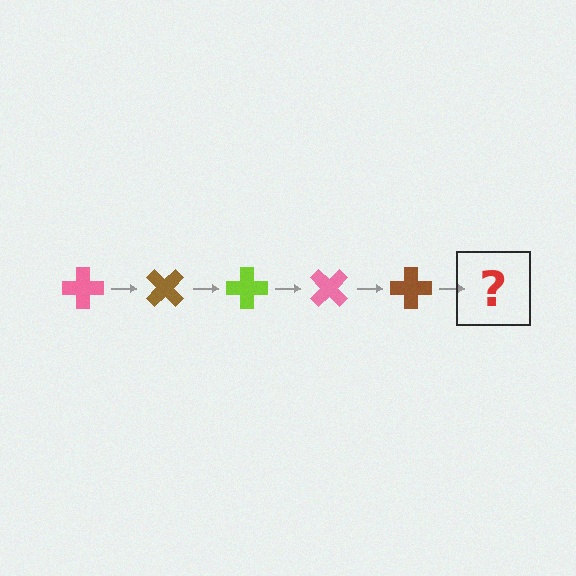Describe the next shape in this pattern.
It should be a lime cross, rotated 225 degrees from the start.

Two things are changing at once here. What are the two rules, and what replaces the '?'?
The two rules are that it rotates 45 degrees each step and the color cycles through pink, brown, and lime. The '?' should be a lime cross, rotated 225 degrees from the start.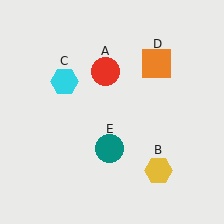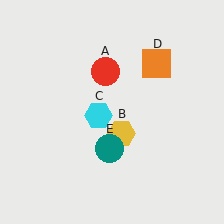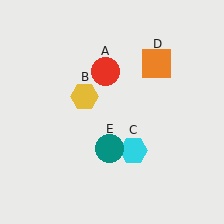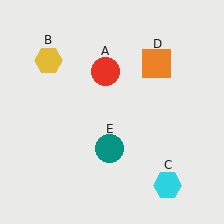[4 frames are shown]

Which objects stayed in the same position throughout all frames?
Red circle (object A) and orange square (object D) and teal circle (object E) remained stationary.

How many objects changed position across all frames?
2 objects changed position: yellow hexagon (object B), cyan hexagon (object C).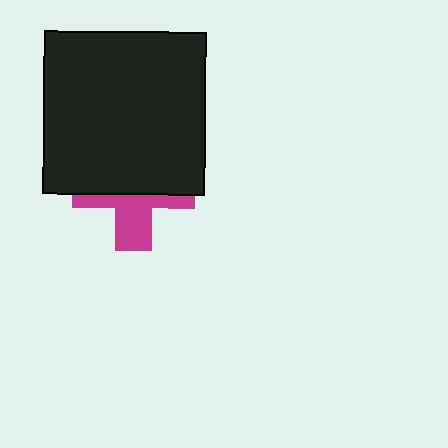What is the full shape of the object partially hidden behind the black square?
The partially hidden object is a magenta cross.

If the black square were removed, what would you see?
You would see the complete magenta cross.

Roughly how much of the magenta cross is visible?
A small part of it is visible (roughly 42%).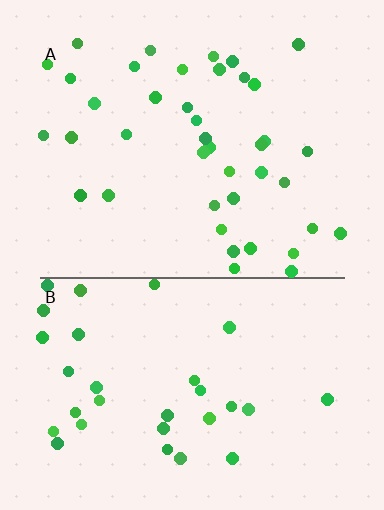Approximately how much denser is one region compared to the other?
Approximately 1.3× — region A over region B.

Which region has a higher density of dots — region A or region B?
A (the top).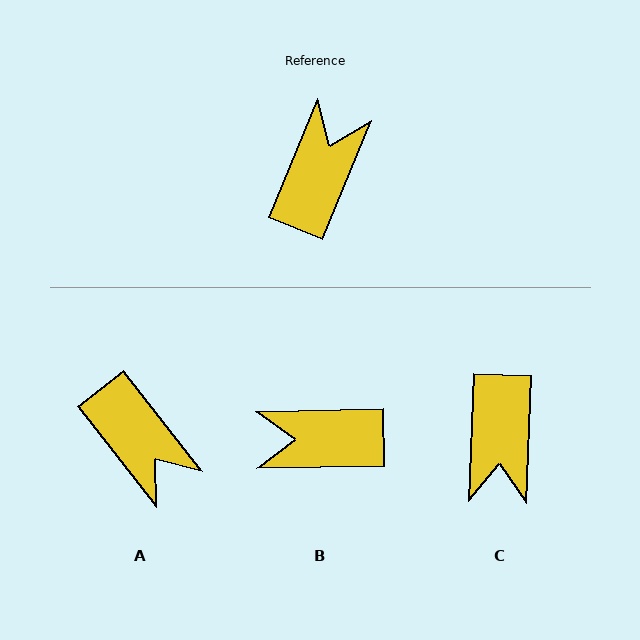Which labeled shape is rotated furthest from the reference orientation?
C, about 160 degrees away.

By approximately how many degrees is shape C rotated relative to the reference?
Approximately 160 degrees clockwise.